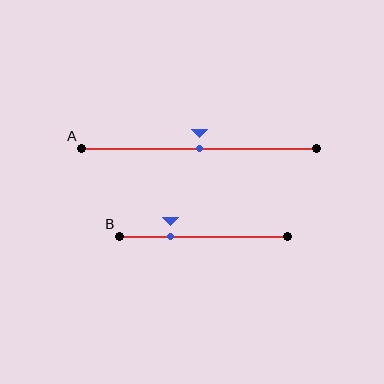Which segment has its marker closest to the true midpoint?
Segment A has its marker closest to the true midpoint.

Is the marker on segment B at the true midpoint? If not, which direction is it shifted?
No, the marker on segment B is shifted to the left by about 20% of the segment length.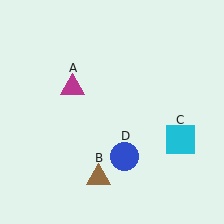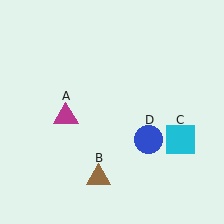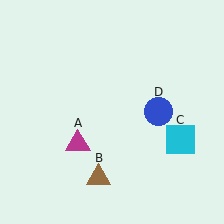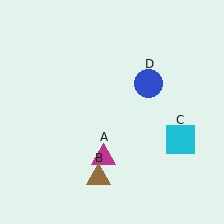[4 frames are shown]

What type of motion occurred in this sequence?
The magenta triangle (object A), blue circle (object D) rotated counterclockwise around the center of the scene.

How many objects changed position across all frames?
2 objects changed position: magenta triangle (object A), blue circle (object D).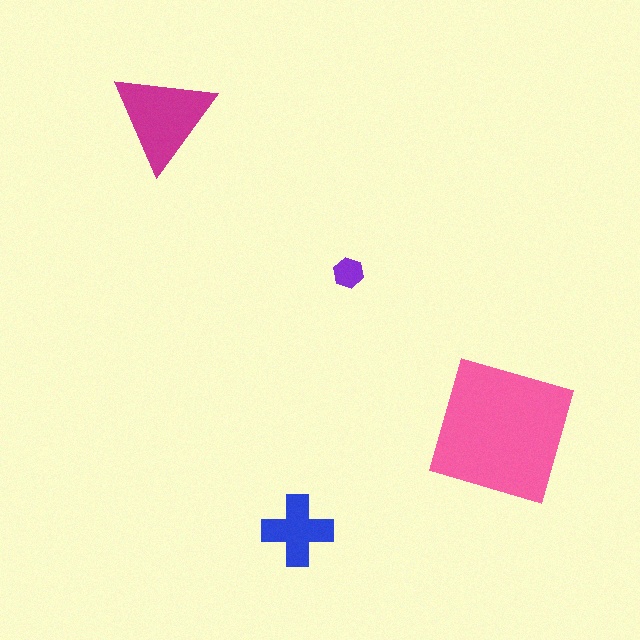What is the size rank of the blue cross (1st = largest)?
3rd.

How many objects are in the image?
There are 4 objects in the image.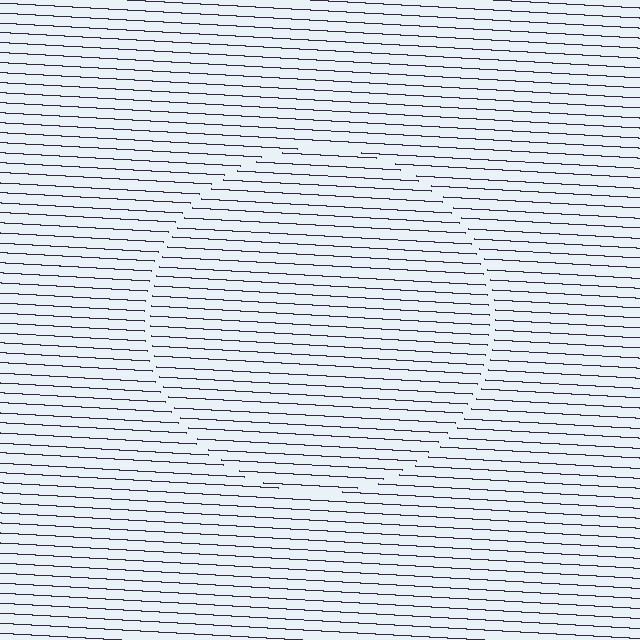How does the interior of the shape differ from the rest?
The interior of the shape contains the same grating, shifted by half a period — the contour is defined by the phase discontinuity where line-ends from the inner and outer gratings abut.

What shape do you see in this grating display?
An illusory circle. The interior of the shape contains the same grating, shifted by half a period — the contour is defined by the phase discontinuity where line-ends from the inner and outer gratings abut.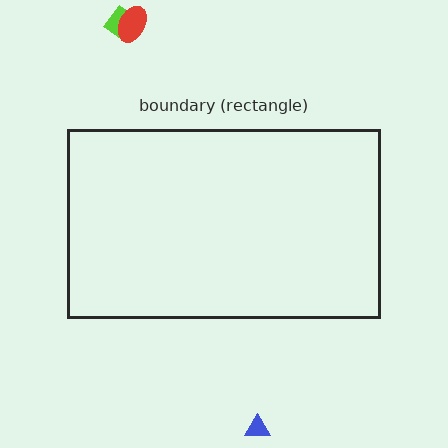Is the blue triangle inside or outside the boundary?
Outside.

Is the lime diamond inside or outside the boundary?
Outside.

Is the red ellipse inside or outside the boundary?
Outside.